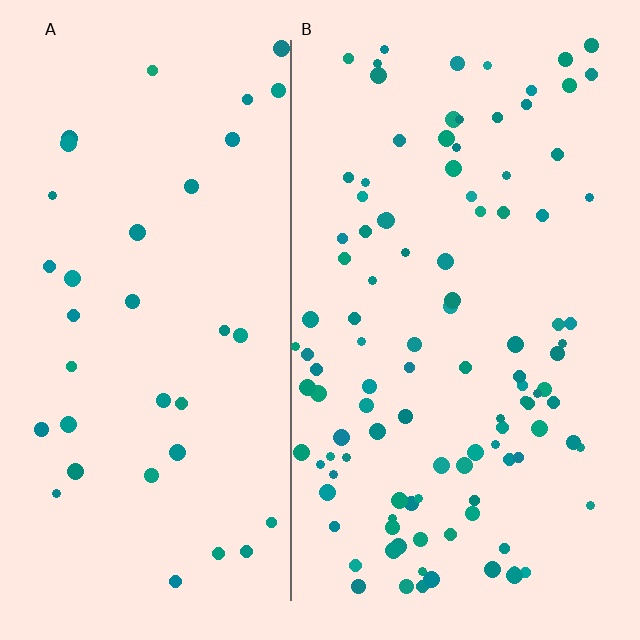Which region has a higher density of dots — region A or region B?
B (the right).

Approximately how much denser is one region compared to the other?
Approximately 3.0× — region B over region A.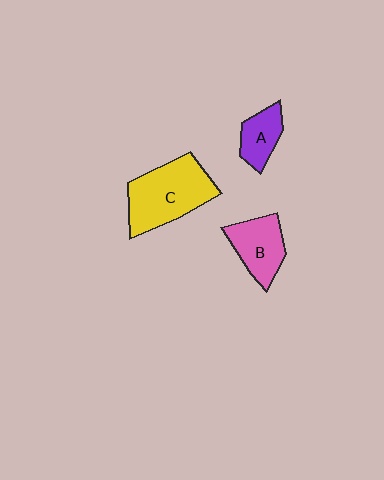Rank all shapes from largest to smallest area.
From largest to smallest: C (yellow), B (pink), A (purple).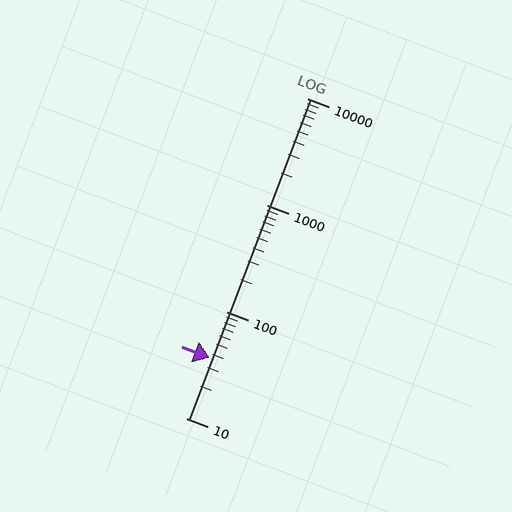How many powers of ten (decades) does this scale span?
The scale spans 3 decades, from 10 to 10000.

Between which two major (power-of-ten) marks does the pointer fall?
The pointer is between 10 and 100.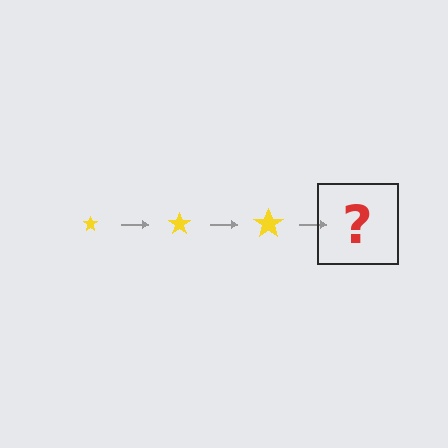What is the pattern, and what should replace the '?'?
The pattern is that the star gets progressively larger each step. The '?' should be a yellow star, larger than the previous one.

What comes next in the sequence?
The next element should be a yellow star, larger than the previous one.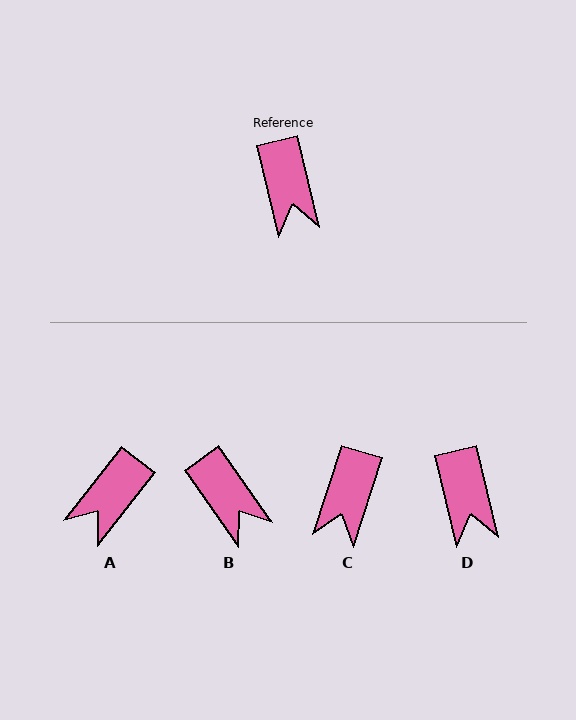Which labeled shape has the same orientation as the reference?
D.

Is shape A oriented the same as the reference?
No, it is off by about 51 degrees.